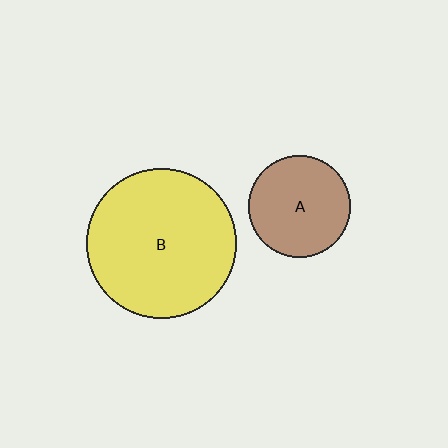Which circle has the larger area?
Circle B (yellow).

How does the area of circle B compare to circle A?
Approximately 2.1 times.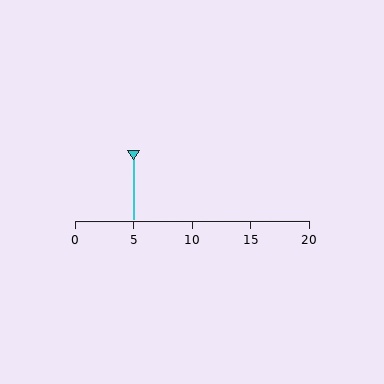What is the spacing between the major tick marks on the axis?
The major ticks are spaced 5 apart.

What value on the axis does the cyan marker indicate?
The marker indicates approximately 5.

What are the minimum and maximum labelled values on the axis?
The axis runs from 0 to 20.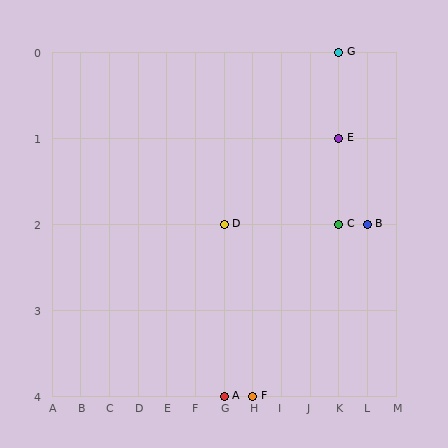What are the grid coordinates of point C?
Point C is at grid coordinates (K, 2).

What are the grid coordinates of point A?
Point A is at grid coordinates (G, 4).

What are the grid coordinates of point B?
Point B is at grid coordinates (L, 2).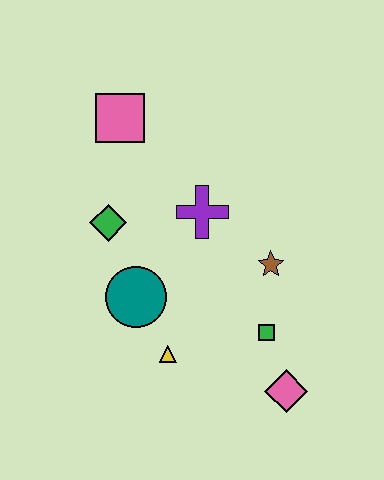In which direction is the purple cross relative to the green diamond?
The purple cross is to the right of the green diamond.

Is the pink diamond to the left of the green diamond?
No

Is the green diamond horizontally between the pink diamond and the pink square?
No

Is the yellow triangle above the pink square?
No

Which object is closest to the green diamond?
The teal circle is closest to the green diamond.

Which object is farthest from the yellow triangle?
The pink square is farthest from the yellow triangle.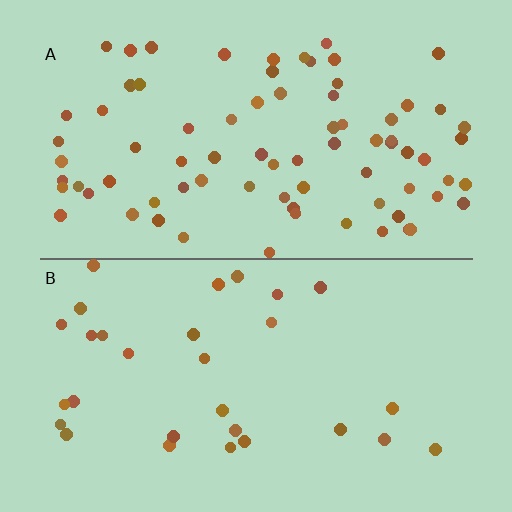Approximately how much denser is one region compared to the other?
Approximately 2.6× — region A over region B.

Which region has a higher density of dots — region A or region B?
A (the top).